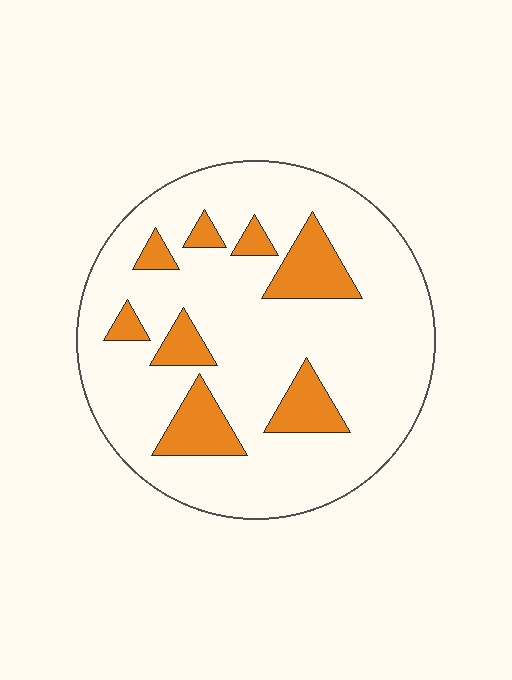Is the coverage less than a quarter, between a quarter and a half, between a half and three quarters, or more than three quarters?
Less than a quarter.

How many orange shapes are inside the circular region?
8.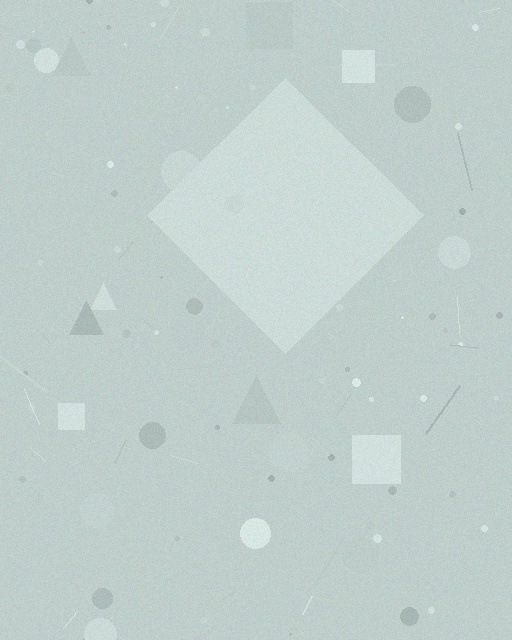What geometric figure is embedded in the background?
A diamond is embedded in the background.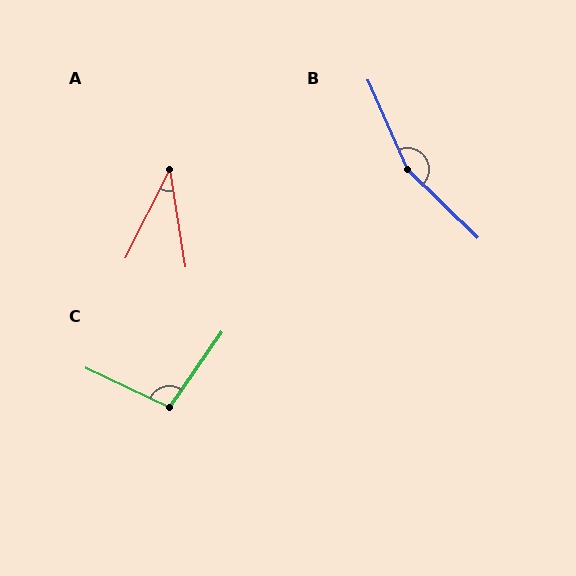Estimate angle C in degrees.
Approximately 99 degrees.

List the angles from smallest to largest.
A (35°), C (99°), B (158°).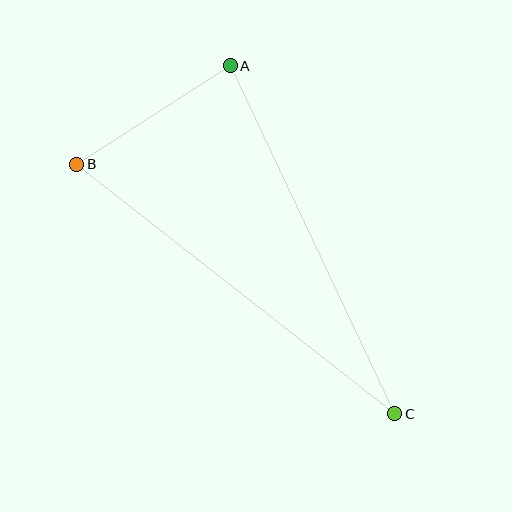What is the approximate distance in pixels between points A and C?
The distance between A and C is approximately 385 pixels.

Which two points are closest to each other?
Points A and B are closest to each other.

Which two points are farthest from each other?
Points B and C are farthest from each other.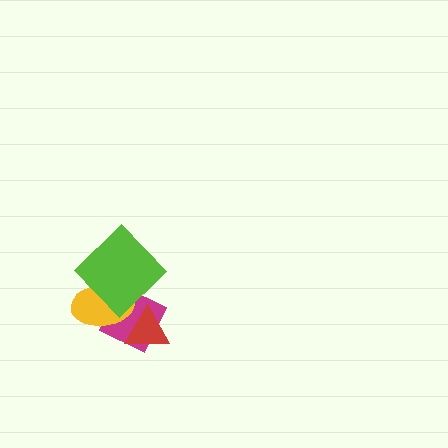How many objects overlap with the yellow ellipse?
3 objects overlap with the yellow ellipse.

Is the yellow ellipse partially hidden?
Yes, it is partially covered by another shape.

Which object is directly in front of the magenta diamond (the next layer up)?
The yellow ellipse is directly in front of the magenta diamond.